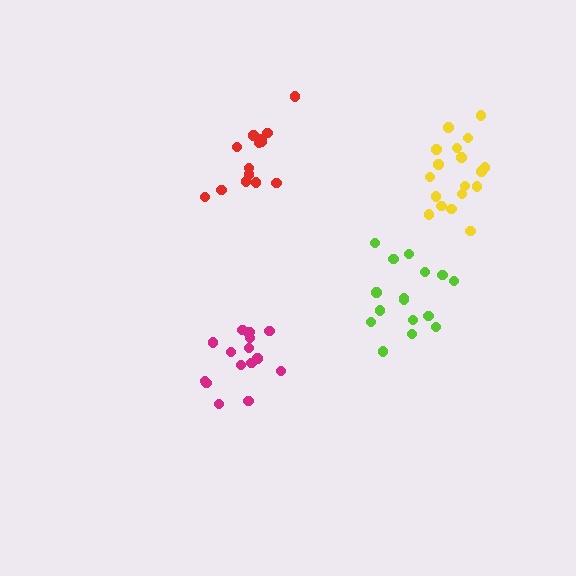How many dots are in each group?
Group 1: 17 dots, Group 2: 14 dots, Group 3: 16 dots, Group 4: 18 dots (65 total).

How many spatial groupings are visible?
There are 4 spatial groupings.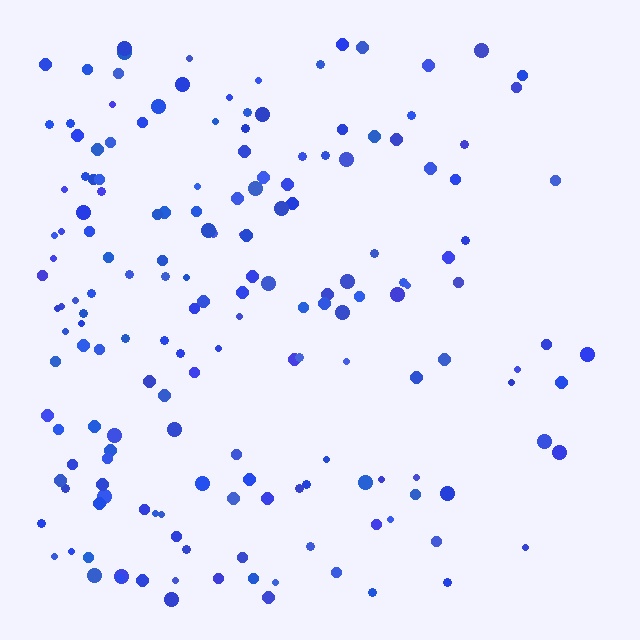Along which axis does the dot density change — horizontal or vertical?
Horizontal.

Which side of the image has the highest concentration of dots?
The left.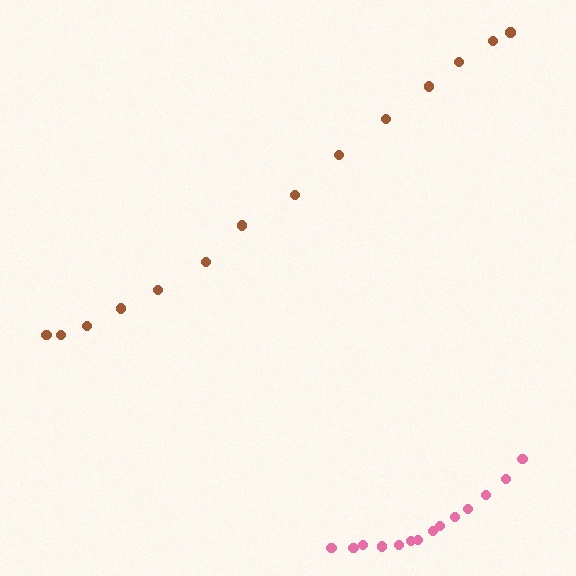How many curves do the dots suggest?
There are 2 distinct paths.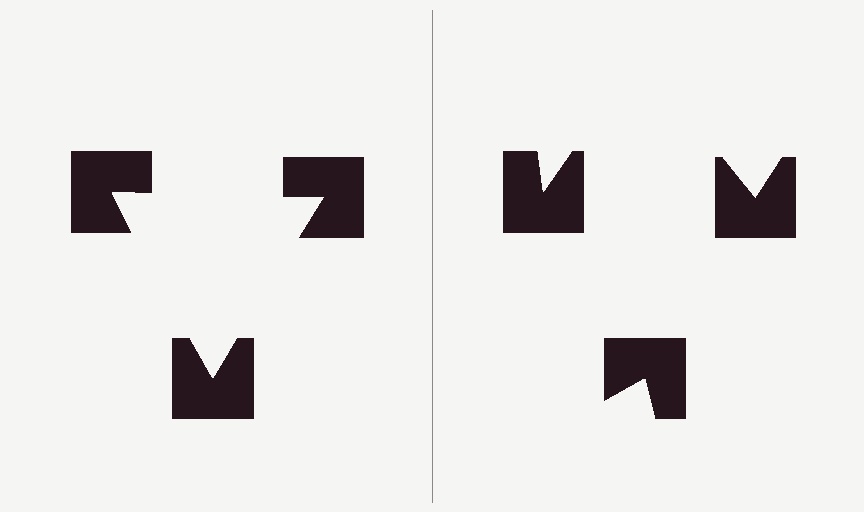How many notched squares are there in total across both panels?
6 — 3 on each side.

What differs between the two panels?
The notched squares are positioned identically on both sides; only the wedge orientations differ. On the left they align to a triangle; on the right they are misaligned.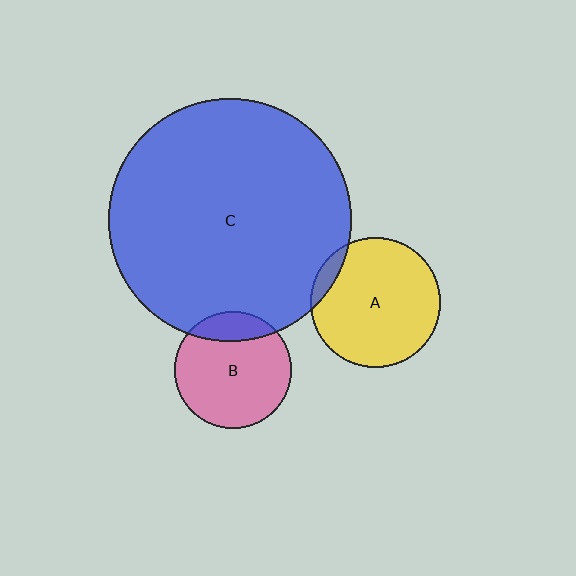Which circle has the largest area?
Circle C (blue).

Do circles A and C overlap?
Yes.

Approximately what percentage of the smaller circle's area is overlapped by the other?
Approximately 10%.